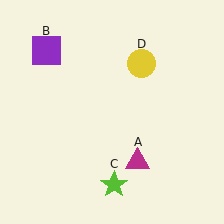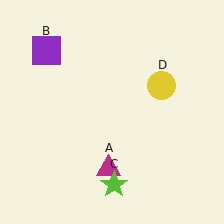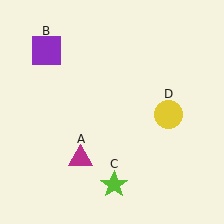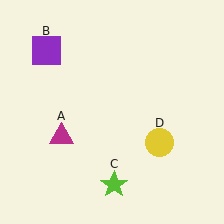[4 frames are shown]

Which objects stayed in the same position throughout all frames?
Purple square (object B) and lime star (object C) remained stationary.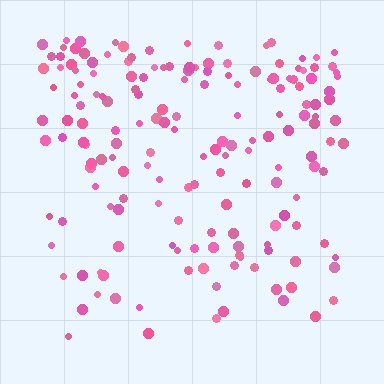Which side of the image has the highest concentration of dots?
The top.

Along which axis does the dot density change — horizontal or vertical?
Vertical.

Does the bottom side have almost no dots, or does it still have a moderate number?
Still a moderate number, just noticeably fewer than the top.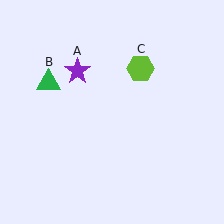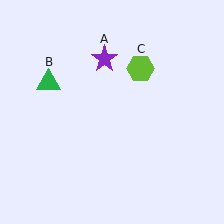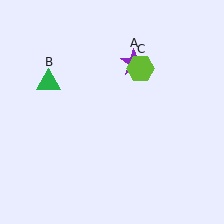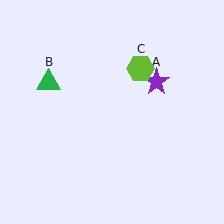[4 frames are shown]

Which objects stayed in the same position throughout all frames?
Green triangle (object B) and lime hexagon (object C) remained stationary.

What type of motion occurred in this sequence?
The purple star (object A) rotated clockwise around the center of the scene.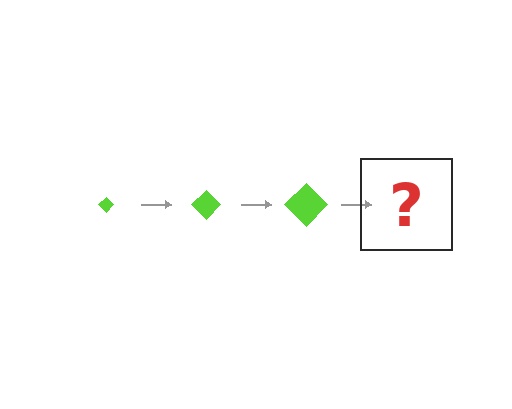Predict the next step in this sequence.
The next step is a lime diamond, larger than the previous one.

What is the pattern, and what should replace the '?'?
The pattern is that the diamond gets progressively larger each step. The '?' should be a lime diamond, larger than the previous one.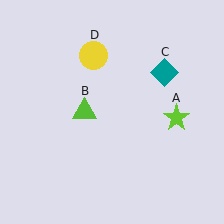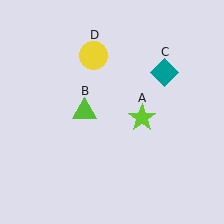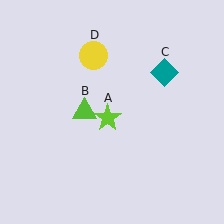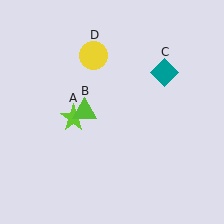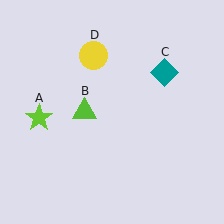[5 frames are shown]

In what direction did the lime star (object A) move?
The lime star (object A) moved left.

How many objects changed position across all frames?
1 object changed position: lime star (object A).